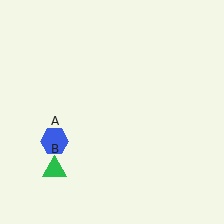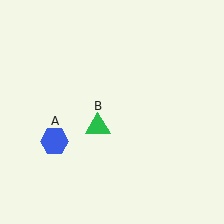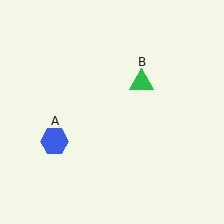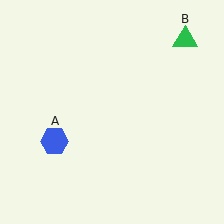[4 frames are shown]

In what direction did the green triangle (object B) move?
The green triangle (object B) moved up and to the right.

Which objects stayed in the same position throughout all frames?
Blue hexagon (object A) remained stationary.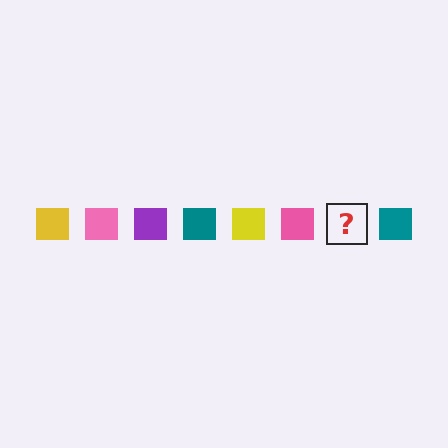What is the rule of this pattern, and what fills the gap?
The rule is that the pattern cycles through yellow, pink, purple, teal squares. The gap should be filled with a purple square.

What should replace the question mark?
The question mark should be replaced with a purple square.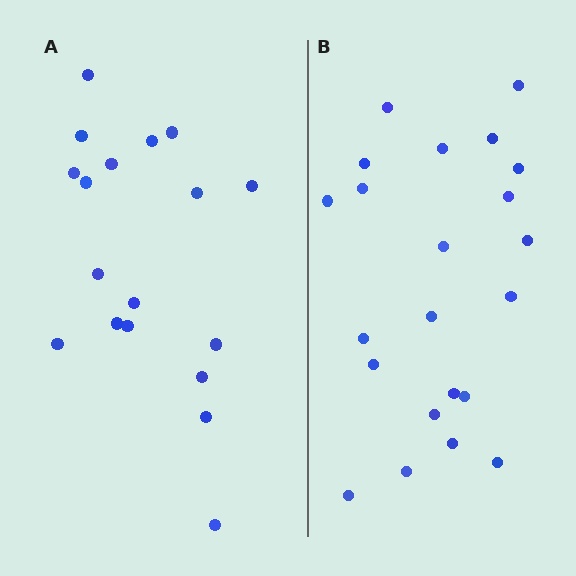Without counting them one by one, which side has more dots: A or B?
Region B (the right region) has more dots.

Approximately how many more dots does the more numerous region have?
Region B has about 4 more dots than region A.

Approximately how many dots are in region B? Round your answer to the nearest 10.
About 20 dots. (The exact count is 22, which rounds to 20.)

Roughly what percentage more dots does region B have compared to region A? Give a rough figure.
About 20% more.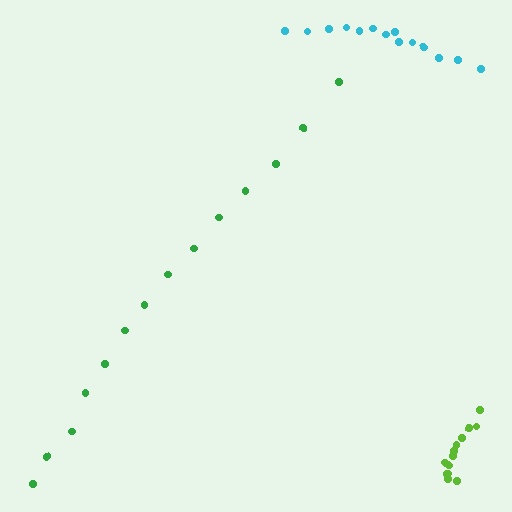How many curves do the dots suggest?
There are 3 distinct paths.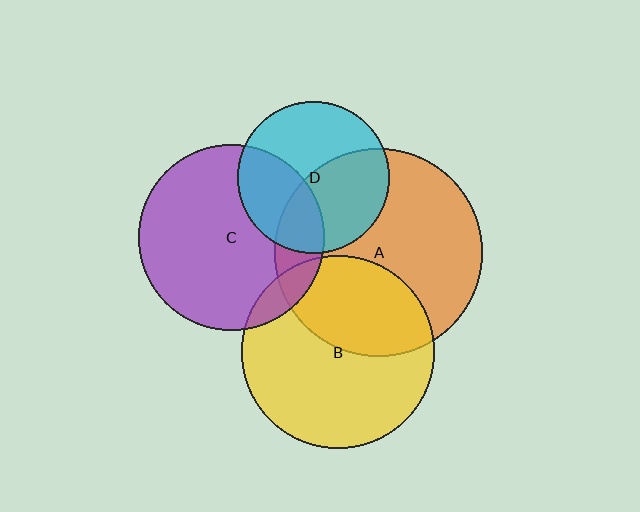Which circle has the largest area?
Circle A (orange).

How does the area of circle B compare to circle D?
Approximately 1.6 times.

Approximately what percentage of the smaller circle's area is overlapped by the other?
Approximately 35%.